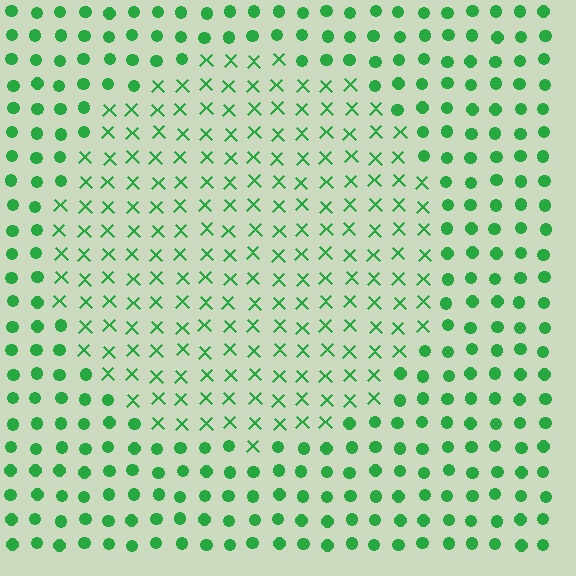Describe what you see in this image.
The image is filled with small green elements arranged in a uniform grid. A circle-shaped region contains X marks, while the surrounding area contains circles. The boundary is defined purely by the change in element shape.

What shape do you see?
I see a circle.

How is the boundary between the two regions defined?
The boundary is defined by a change in element shape: X marks inside vs. circles outside. All elements share the same color and spacing.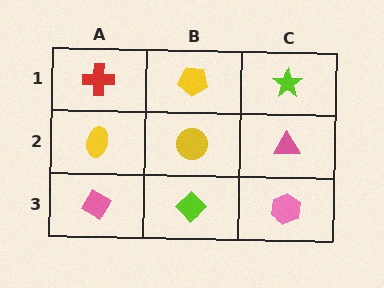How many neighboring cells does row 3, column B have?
3.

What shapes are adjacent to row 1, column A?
A yellow ellipse (row 2, column A), a yellow pentagon (row 1, column B).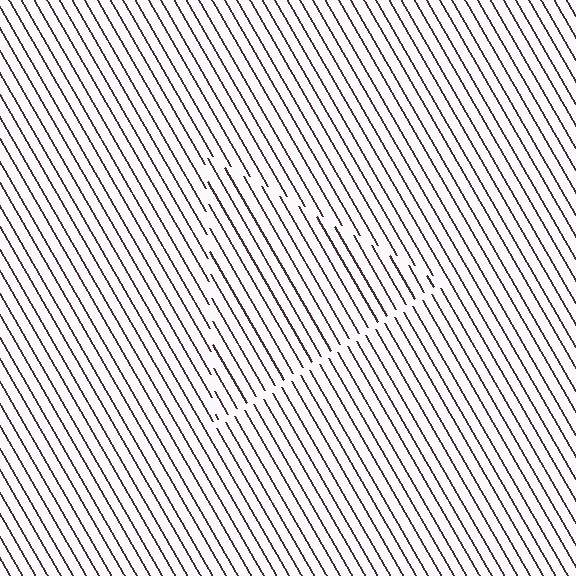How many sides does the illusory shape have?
3 sides — the line-ends trace a triangle.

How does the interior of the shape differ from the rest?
The interior of the shape contains the same grating, shifted by half a period — the contour is defined by the phase discontinuity where line-ends from the inner and outer gratings abut.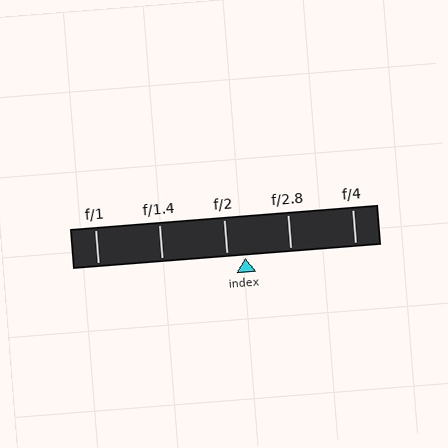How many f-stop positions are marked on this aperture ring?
There are 5 f-stop positions marked.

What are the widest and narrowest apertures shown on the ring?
The widest aperture shown is f/1 and the narrowest is f/4.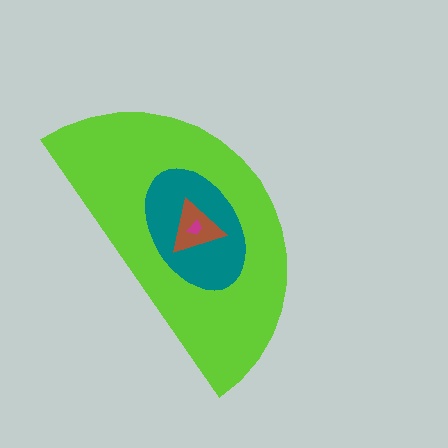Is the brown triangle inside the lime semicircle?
Yes.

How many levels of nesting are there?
4.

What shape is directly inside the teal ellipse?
The brown triangle.